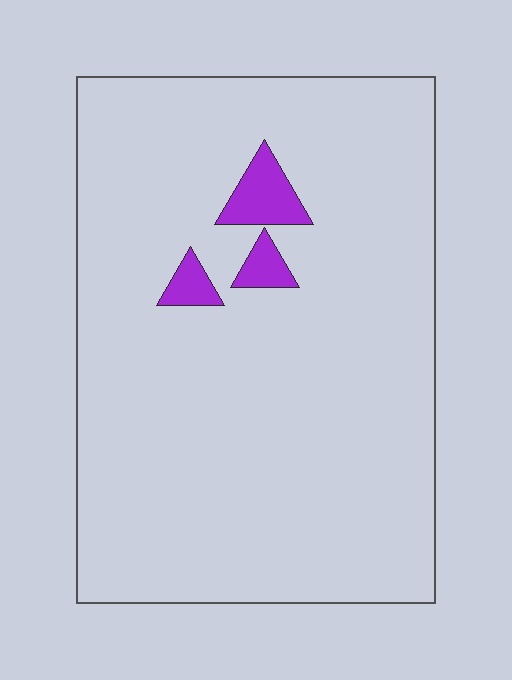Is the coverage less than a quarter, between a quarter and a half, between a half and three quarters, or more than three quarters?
Less than a quarter.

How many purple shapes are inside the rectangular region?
3.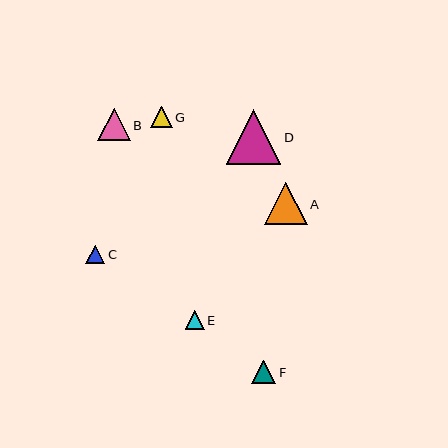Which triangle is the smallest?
Triangle E is the smallest with a size of approximately 19 pixels.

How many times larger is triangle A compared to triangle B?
Triangle A is approximately 1.3 times the size of triangle B.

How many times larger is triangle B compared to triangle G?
Triangle B is approximately 1.5 times the size of triangle G.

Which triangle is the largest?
Triangle D is the largest with a size of approximately 55 pixels.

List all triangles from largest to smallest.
From largest to smallest: D, A, B, F, G, C, E.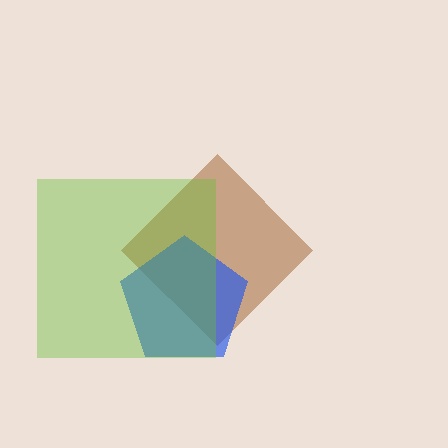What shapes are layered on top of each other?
The layered shapes are: a brown diamond, a blue pentagon, a lime square.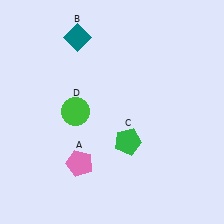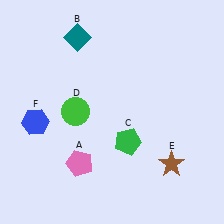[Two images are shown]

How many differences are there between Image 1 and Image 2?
There are 2 differences between the two images.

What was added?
A brown star (E), a blue hexagon (F) were added in Image 2.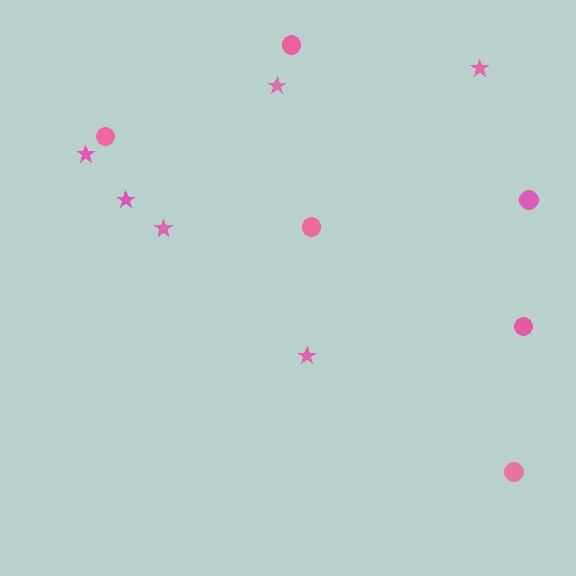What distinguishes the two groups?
There are 2 groups: one group of circles (6) and one group of stars (6).